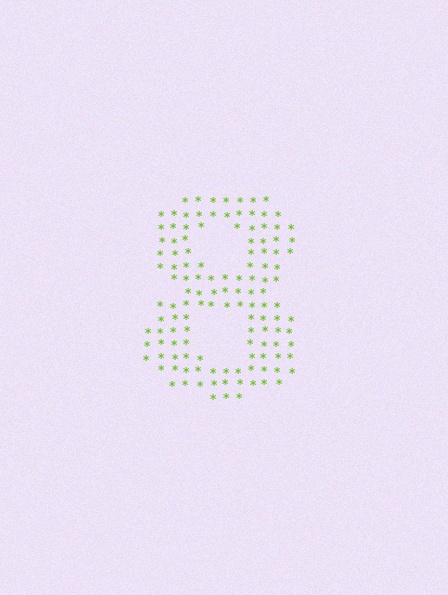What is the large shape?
The large shape is the digit 8.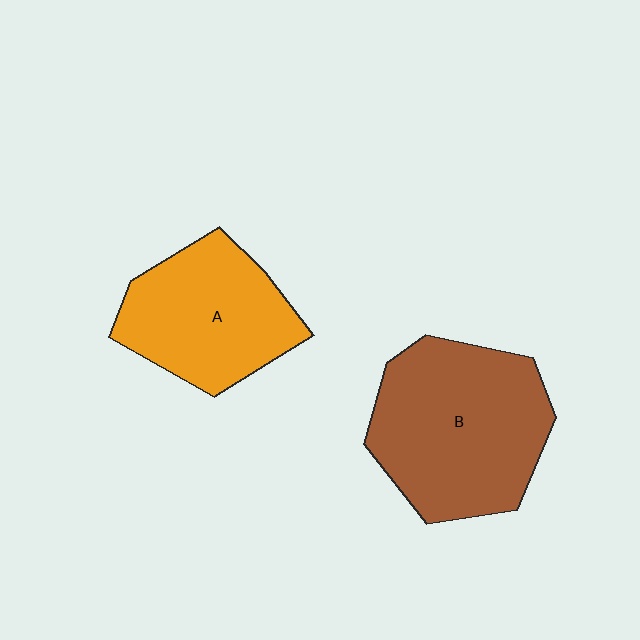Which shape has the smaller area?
Shape A (orange).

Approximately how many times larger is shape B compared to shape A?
Approximately 1.3 times.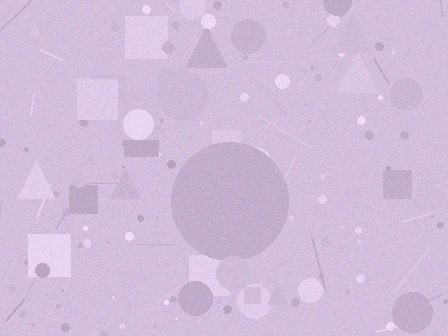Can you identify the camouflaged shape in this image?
The camouflaged shape is a circle.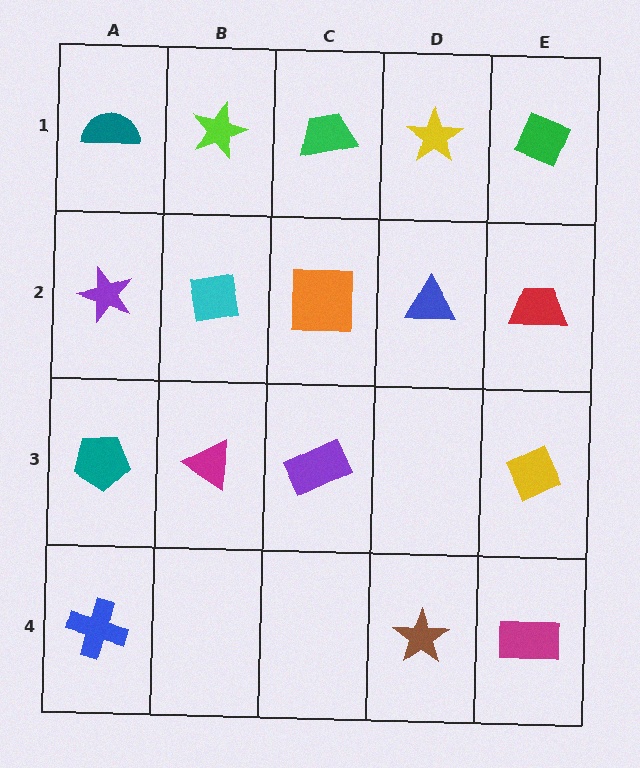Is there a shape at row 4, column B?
No, that cell is empty.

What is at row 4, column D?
A brown star.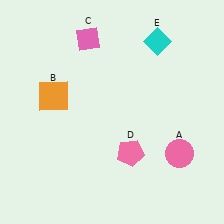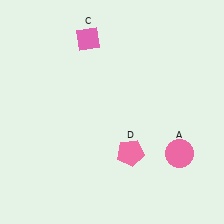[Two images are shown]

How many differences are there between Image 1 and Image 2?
There are 2 differences between the two images.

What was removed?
The cyan diamond (E), the orange square (B) were removed in Image 2.